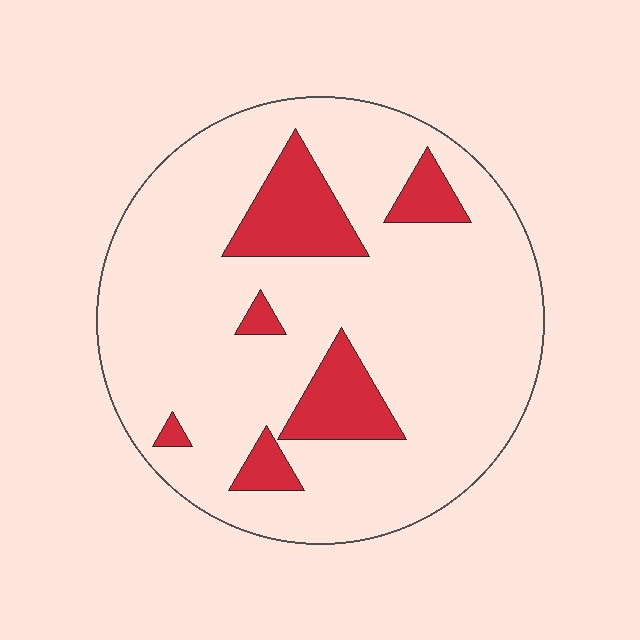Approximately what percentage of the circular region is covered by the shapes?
Approximately 15%.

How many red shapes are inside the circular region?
6.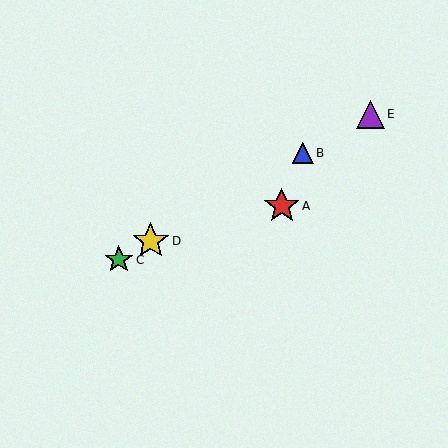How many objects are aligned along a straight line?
4 objects (B, C, D, E) are aligned along a straight line.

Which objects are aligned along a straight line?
Objects B, C, D, E are aligned along a straight line.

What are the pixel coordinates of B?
Object B is at (303, 153).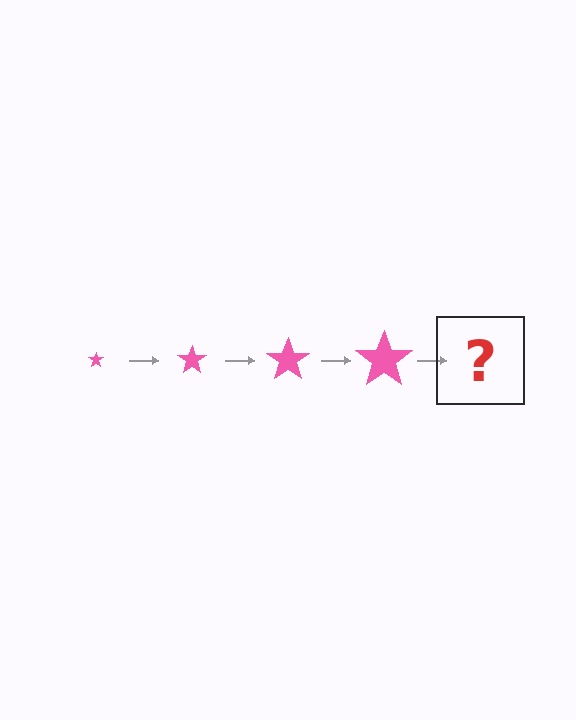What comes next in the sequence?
The next element should be a pink star, larger than the previous one.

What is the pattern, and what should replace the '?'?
The pattern is that the star gets progressively larger each step. The '?' should be a pink star, larger than the previous one.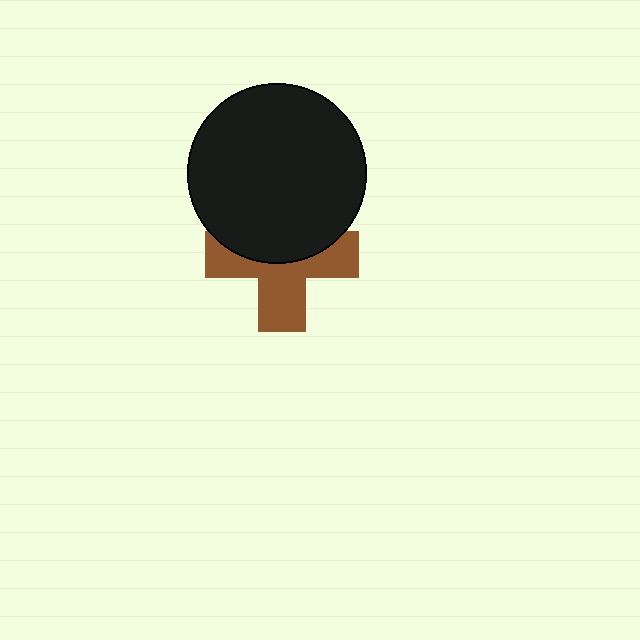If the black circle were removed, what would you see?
You would see the complete brown cross.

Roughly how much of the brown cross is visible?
About half of it is visible (roughly 54%).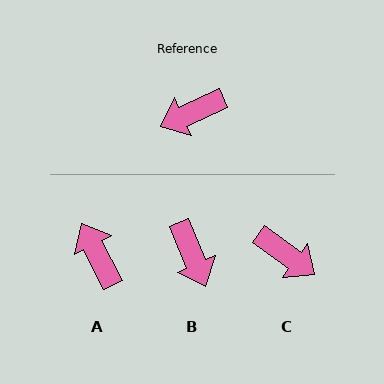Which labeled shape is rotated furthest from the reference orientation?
C, about 120 degrees away.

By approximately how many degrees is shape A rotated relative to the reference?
Approximately 88 degrees clockwise.